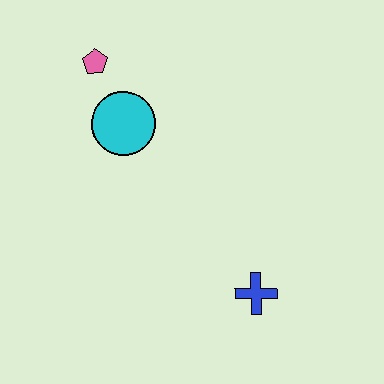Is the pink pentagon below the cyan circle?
No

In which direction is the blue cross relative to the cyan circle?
The blue cross is below the cyan circle.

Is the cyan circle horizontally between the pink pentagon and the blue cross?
Yes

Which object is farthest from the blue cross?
The pink pentagon is farthest from the blue cross.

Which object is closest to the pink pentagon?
The cyan circle is closest to the pink pentagon.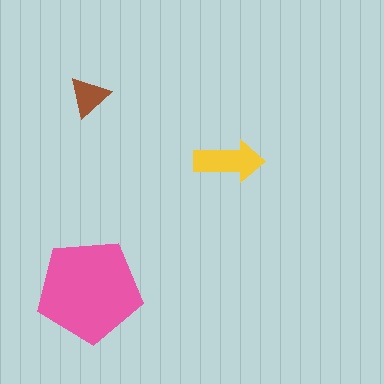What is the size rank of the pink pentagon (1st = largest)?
1st.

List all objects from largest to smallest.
The pink pentagon, the yellow arrow, the brown triangle.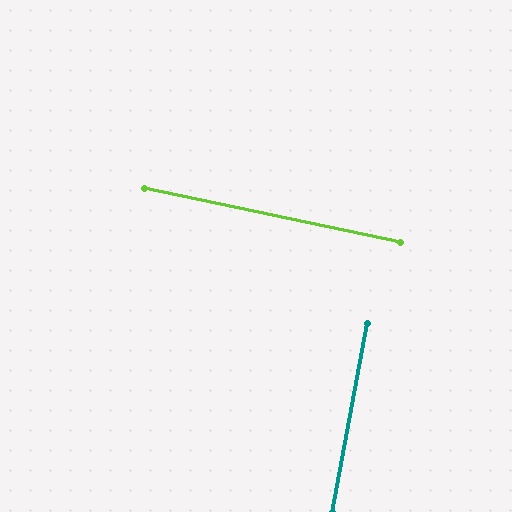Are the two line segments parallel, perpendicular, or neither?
Perpendicular — they meet at approximately 89°.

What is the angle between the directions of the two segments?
Approximately 89 degrees.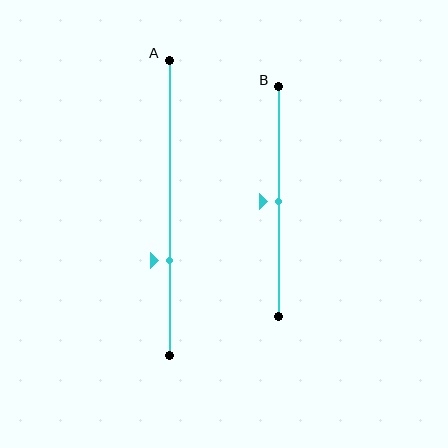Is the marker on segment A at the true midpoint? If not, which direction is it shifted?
No, the marker on segment A is shifted downward by about 18% of the segment length.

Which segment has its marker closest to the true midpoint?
Segment B has its marker closest to the true midpoint.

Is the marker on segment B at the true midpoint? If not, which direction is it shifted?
Yes, the marker on segment B is at the true midpoint.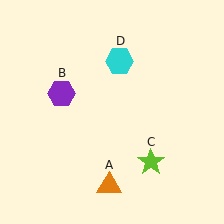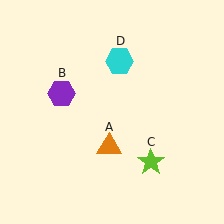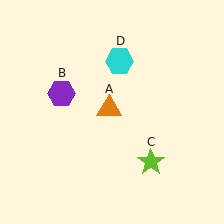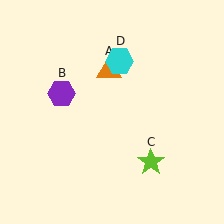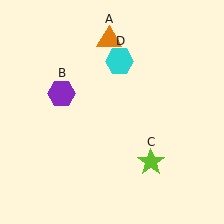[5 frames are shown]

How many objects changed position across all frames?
1 object changed position: orange triangle (object A).